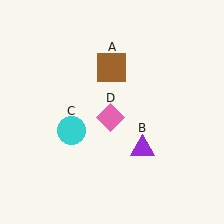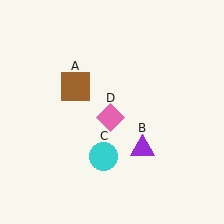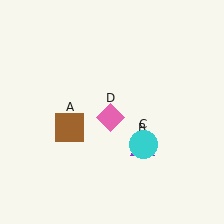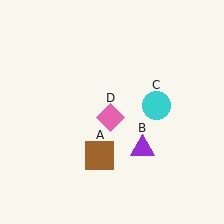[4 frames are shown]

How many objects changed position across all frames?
2 objects changed position: brown square (object A), cyan circle (object C).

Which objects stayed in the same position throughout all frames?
Purple triangle (object B) and pink diamond (object D) remained stationary.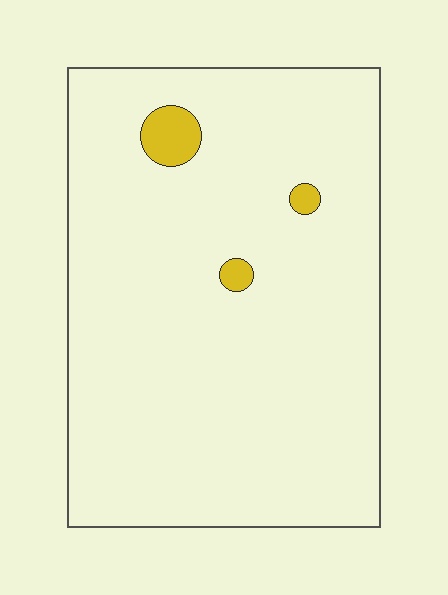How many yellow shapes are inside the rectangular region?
3.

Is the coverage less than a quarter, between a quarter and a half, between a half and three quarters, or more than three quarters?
Less than a quarter.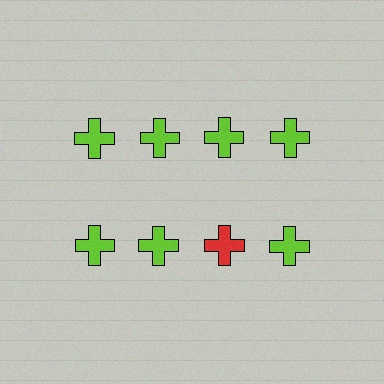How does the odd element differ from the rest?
It has a different color: red instead of lime.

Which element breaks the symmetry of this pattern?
The red cross in the second row, center column breaks the symmetry. All other shapes are lime crosses.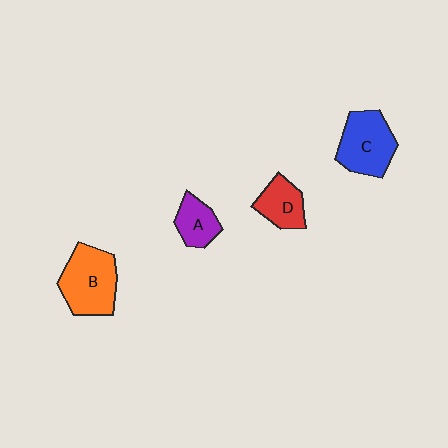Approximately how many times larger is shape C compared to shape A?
Approximately 1.7 times.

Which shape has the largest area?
Shape B (orange).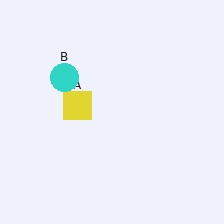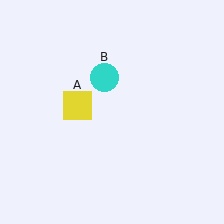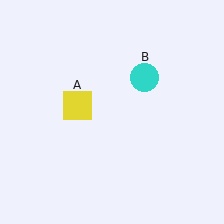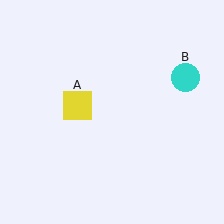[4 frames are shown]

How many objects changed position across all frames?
1 object changed position: cyan circle (object B).